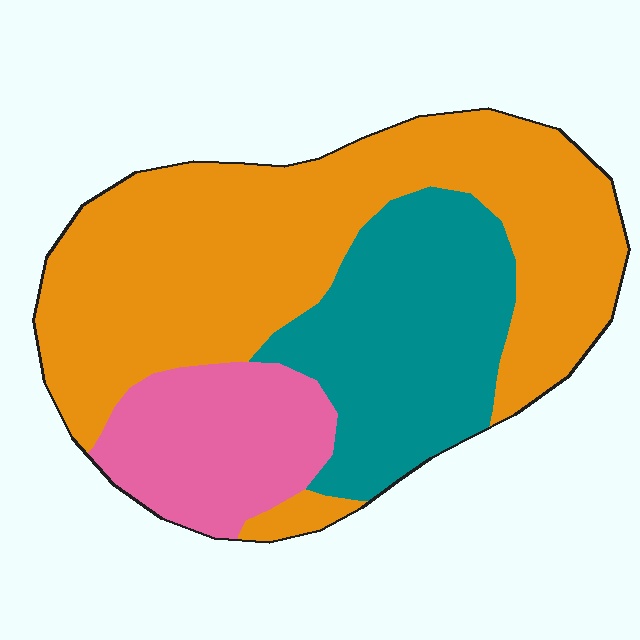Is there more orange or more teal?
Orange.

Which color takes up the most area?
Orange, at roughly 55%.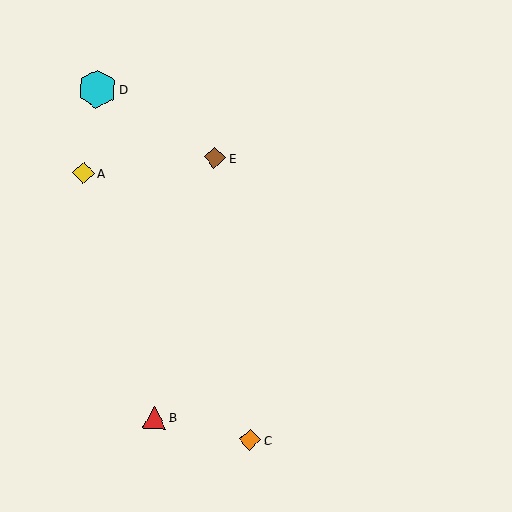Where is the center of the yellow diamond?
The center of the yellow diamond is at (83, 173).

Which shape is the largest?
The cyan hexagon (labeled D) is the largest.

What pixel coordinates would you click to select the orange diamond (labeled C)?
Click at (250, 440) to select the orange diamond C.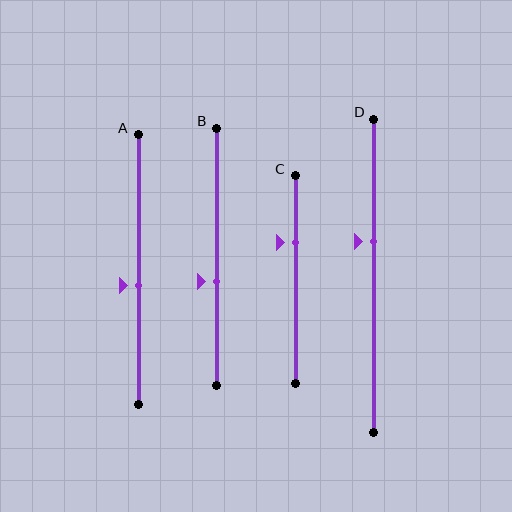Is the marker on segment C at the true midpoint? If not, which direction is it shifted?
No, the marker on segment C is shifted upward by about 18% of the segment length.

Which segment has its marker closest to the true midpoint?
Segment A has its marker closest to the true midpoint.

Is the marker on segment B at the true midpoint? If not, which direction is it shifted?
No, the marker on segment B is shifted downward by about 10% of the segment length.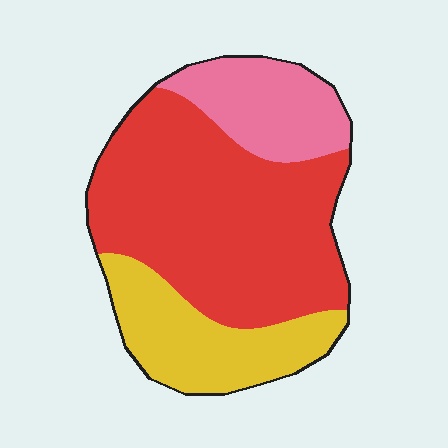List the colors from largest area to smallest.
From largest to smallest: red, yellow, pink.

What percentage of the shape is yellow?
Yellow covers 24% of the shape.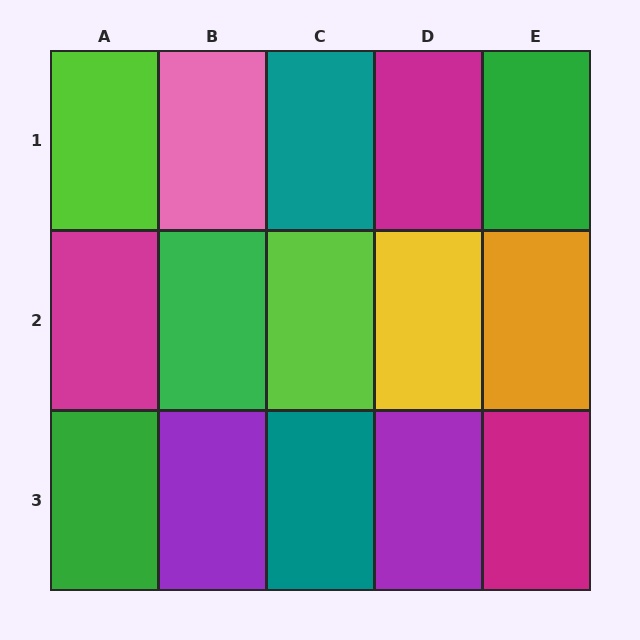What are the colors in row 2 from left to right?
Magenta, green, lime, yellow, orange.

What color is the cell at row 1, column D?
Magenta.